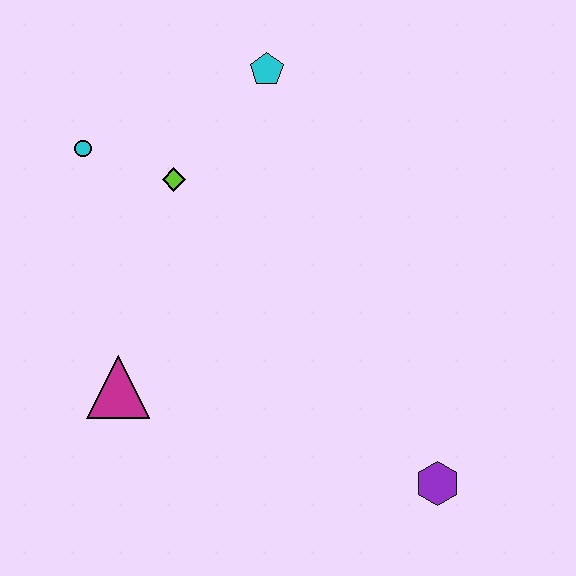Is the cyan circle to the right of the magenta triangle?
No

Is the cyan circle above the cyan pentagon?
No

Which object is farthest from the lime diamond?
The purple hexagon is farthest from the lime diamond.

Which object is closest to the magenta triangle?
The lime diamond is closest to the magenta triangle.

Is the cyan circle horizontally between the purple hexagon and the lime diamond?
No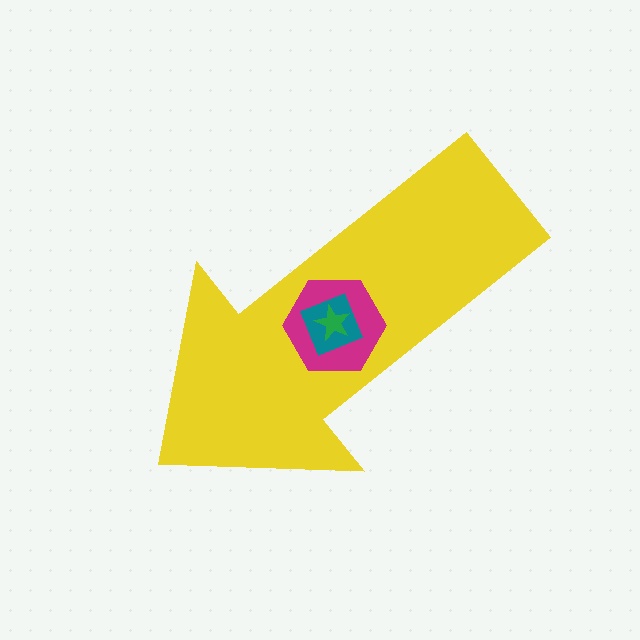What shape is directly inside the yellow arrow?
The magenta hexagon.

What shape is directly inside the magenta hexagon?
The teal diamond.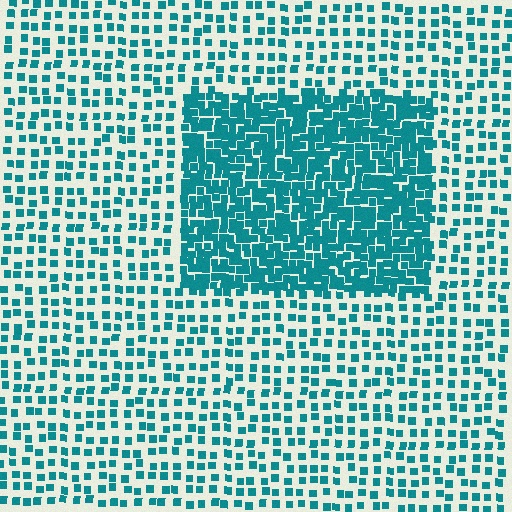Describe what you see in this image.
The image contains small teal elements arranged at two different densities. A rectangle-shaped region is visible where the elements are more densely packed than the surrounding area.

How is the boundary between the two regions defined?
The boundary is defined by a change in element density (approximately 2.5x ratio). All elements are the same color, size, and shape.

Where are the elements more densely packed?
The elements are more densely packed inside the rectangle boundary.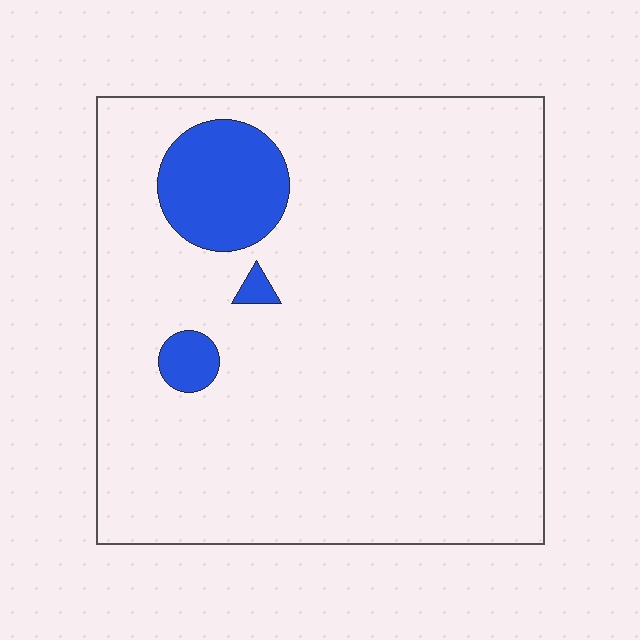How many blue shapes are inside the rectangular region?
3.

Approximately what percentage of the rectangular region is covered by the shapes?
Approximately 10%.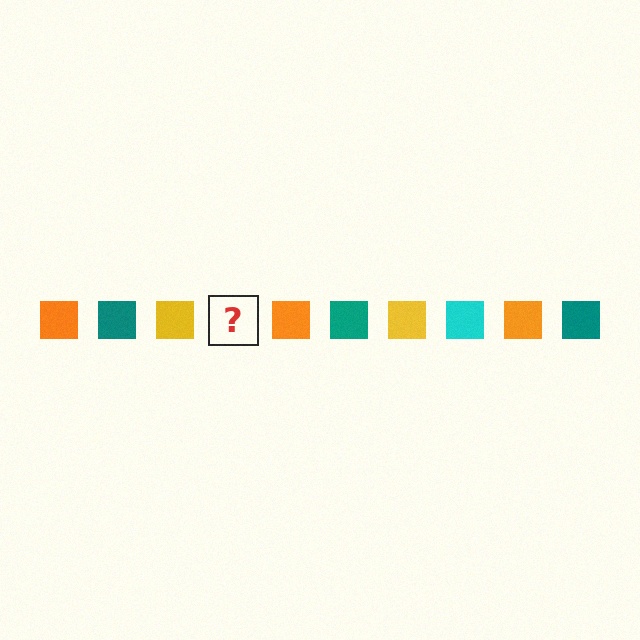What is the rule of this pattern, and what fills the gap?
The rule is that the pattern cycles through orange, teal, yellow, cyan squares. The gap should be filled with a cyan square.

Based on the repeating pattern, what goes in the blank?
The blank should be a cyan square.